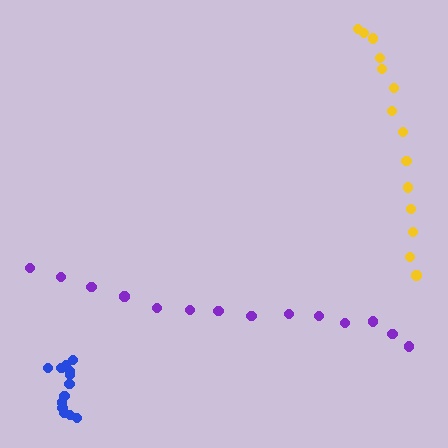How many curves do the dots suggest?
There are 3 distinct paths.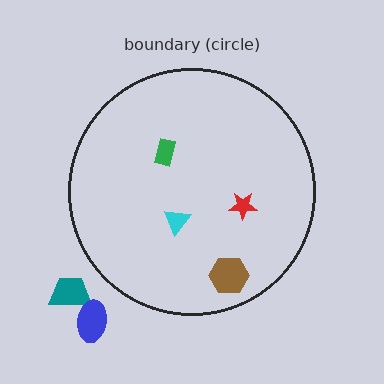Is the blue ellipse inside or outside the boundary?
Outside.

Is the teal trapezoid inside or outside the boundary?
Outside.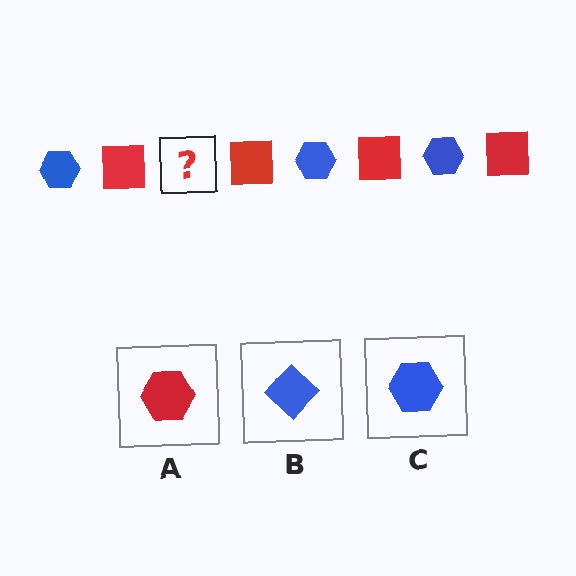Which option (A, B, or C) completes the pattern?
C.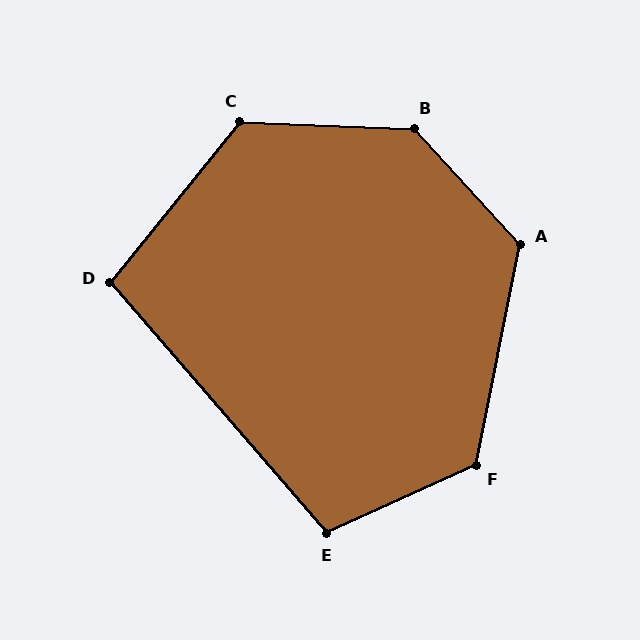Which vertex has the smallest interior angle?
D, at approximately 100 degrees.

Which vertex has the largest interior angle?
B, at approximately 134 degrees.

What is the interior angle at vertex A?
Approximately 127 degrees (obtuse).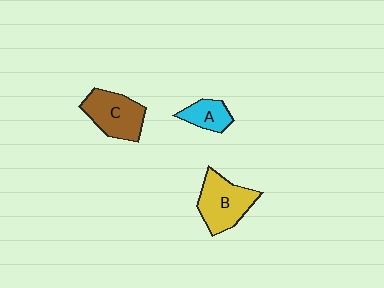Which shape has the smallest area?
Shape A (cyan).